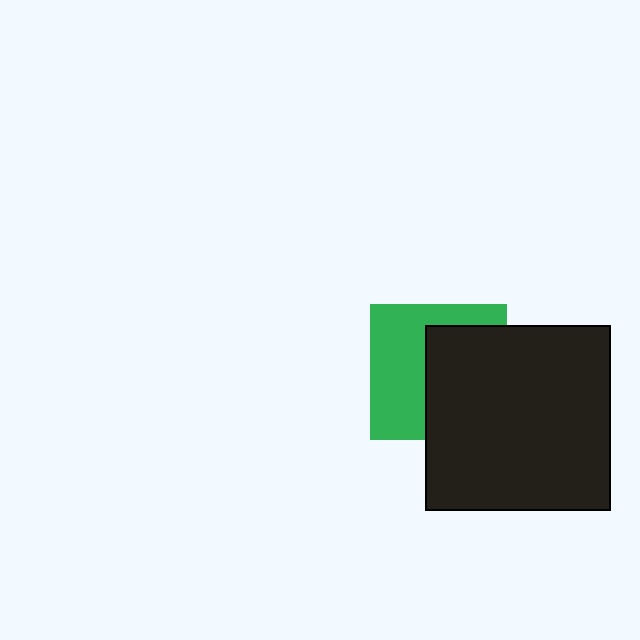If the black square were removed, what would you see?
You would see the complete green square.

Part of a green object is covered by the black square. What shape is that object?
It is a square.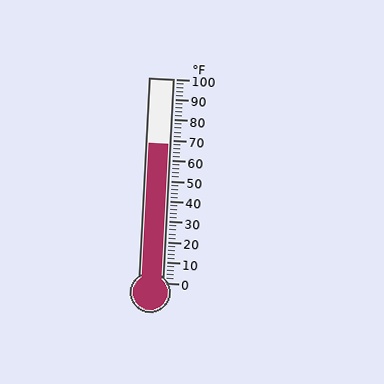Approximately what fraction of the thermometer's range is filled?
The thermometer is filled to approximately 70% of its range.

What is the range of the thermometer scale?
The thermometer scale ranges from 0°F to 100°F.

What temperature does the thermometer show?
The thermometer shows approximately 68°F.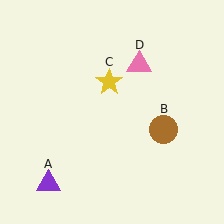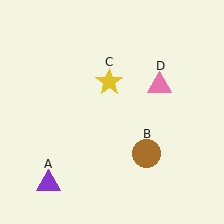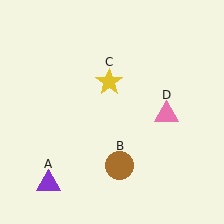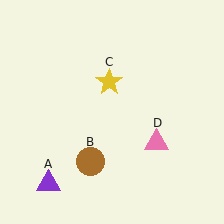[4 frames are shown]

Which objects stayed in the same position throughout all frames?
Purple triangle (object A) and yellow star (object C) remained stationary.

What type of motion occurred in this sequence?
The brown circle (object B), pink triangle (object D) rotated clockwise around the center of the scene.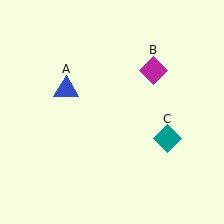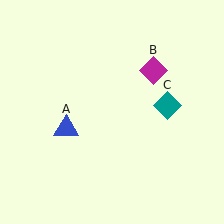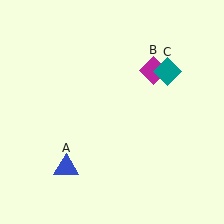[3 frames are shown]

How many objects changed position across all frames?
2 objects changed position: blue triangle (object A), teal diamond (object C).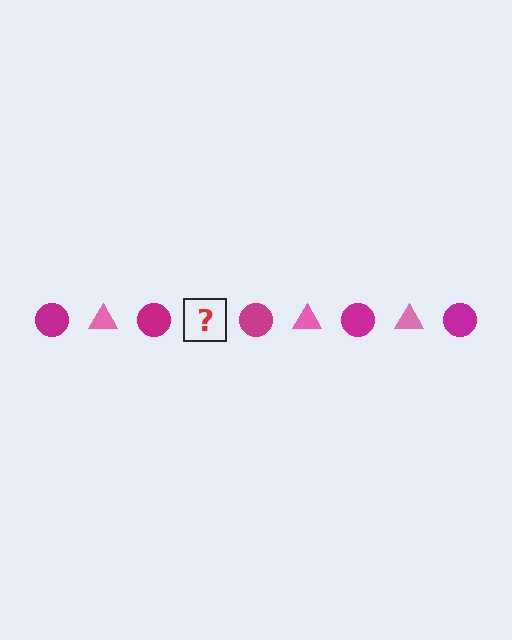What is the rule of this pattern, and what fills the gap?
The rule is that the pattern alternates between magenta circle and pink triangle. The gap should be filled with a pink triangle.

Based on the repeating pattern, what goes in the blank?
The blank should be a pink triangle.